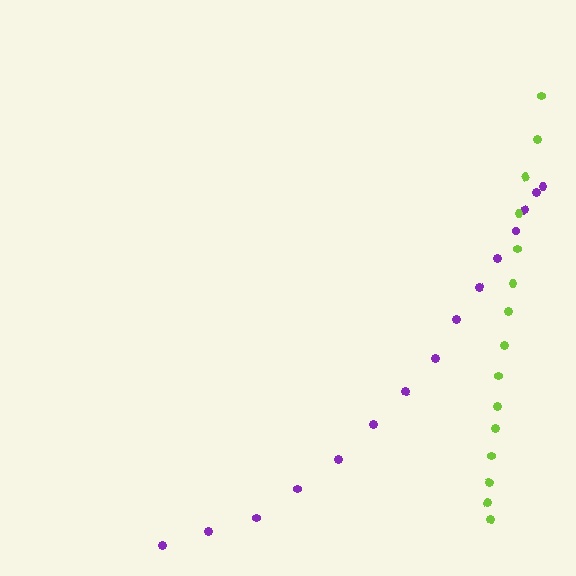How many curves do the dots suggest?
There are 2 distinct paths.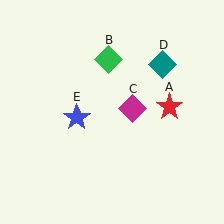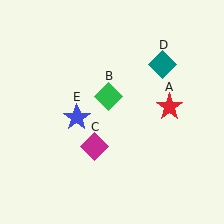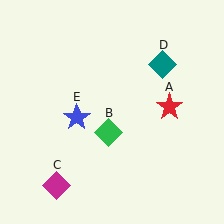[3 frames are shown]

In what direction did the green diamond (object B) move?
The green diamond (object B) moved down.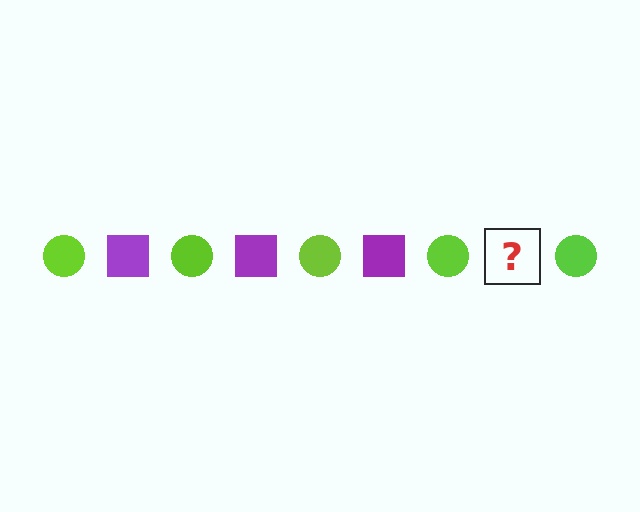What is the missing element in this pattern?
The missing element is a purple square.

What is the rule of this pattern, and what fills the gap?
The rule is that the pattern alternates between lime circle and purple square. The gap should be filled with a purple square.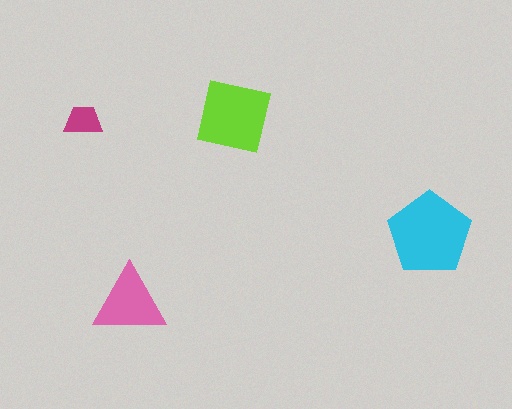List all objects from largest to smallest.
The cyan pentagon, the lime square, the pink triangle, the magenta trapezoid.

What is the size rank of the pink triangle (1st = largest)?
3rd.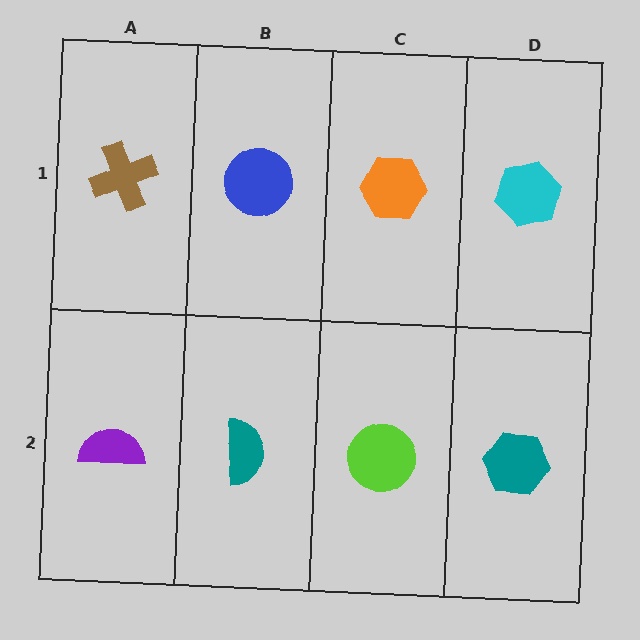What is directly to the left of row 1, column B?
A brown cross.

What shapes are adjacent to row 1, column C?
A lime circle (row 2, column C), a blue circle (row 1, column B), a cyan hexagon (row 1, column D).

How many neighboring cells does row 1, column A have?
2.